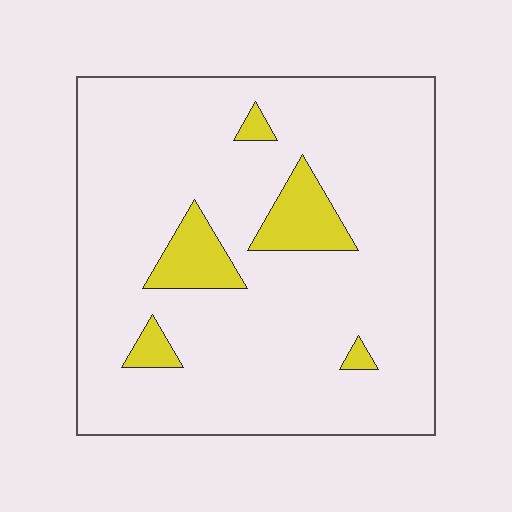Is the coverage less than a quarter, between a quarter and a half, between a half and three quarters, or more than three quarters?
Less than a quarter.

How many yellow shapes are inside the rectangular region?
5.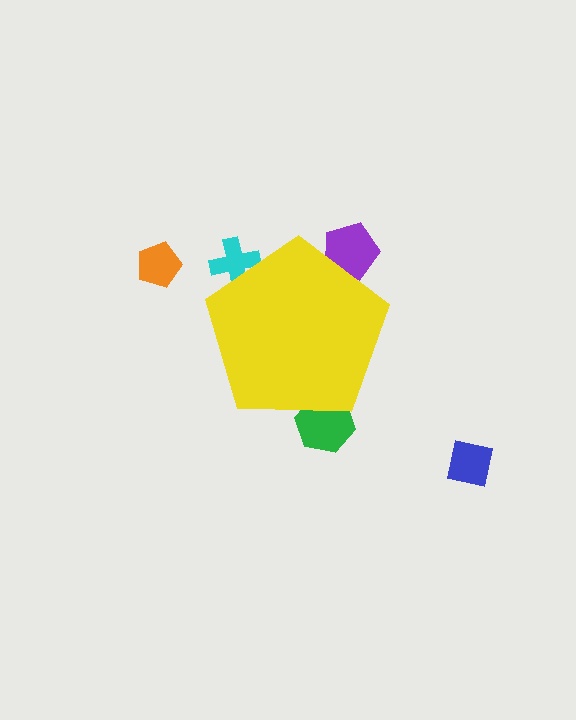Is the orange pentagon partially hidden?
No, the orange pentagon is fully visible.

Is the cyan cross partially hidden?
Yes, the cyan cross is partially hidden behind the yellow pentagon.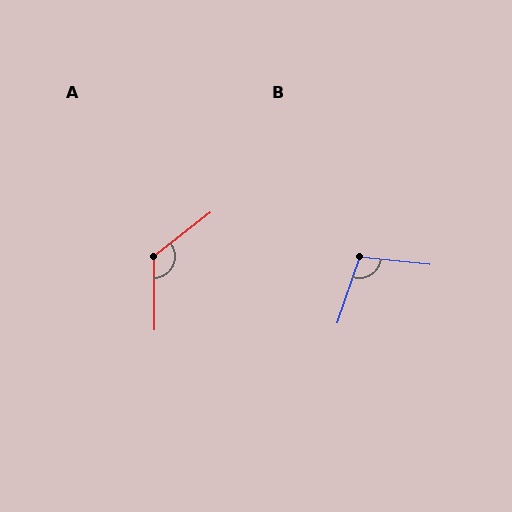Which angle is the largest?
A, at approximately 128 degrees.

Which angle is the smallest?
B, at approximately 103 degrees.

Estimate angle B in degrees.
Approximately 103 degrees.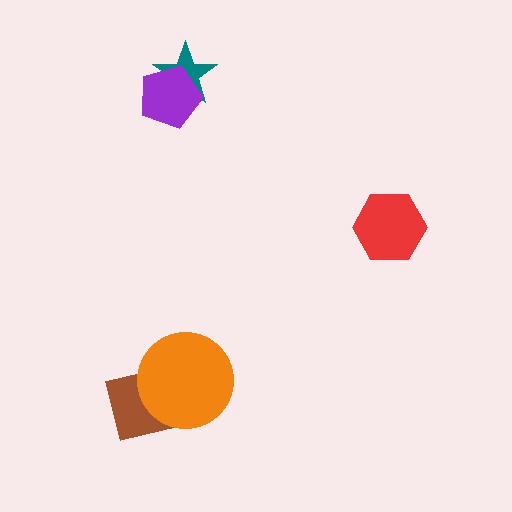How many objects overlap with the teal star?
1 object overlaps with the teal star.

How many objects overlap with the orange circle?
1 object overlaps with the orange circle.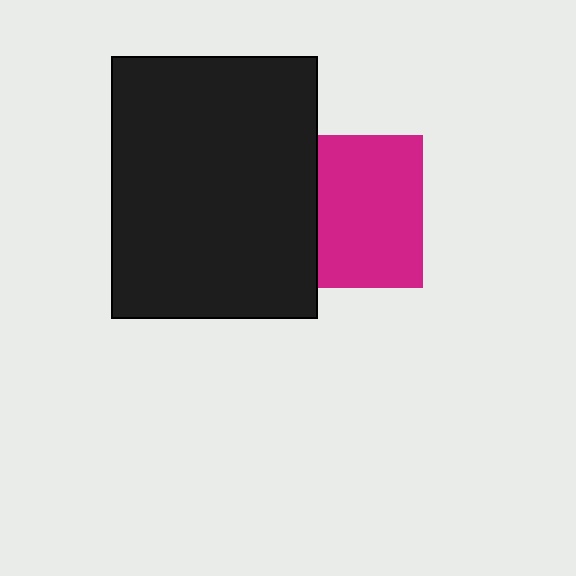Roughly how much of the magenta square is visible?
Most of it is visible (roughly 69%).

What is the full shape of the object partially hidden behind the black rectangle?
The partially hidden object is a magenta square.